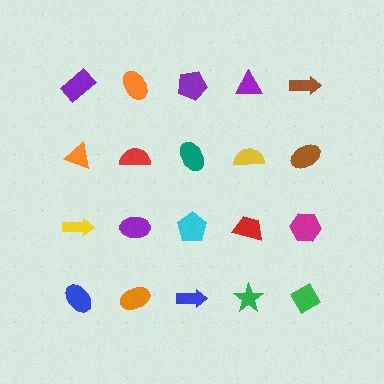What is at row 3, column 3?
A cyan pentagon.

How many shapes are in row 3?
5 shapes.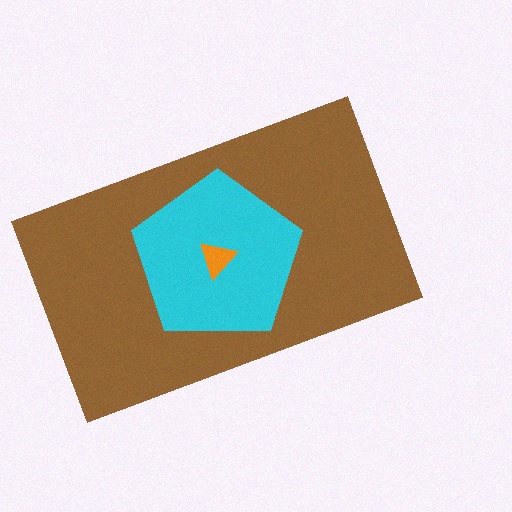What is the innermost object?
The orange triangle.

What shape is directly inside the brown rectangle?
The cyan pentagon.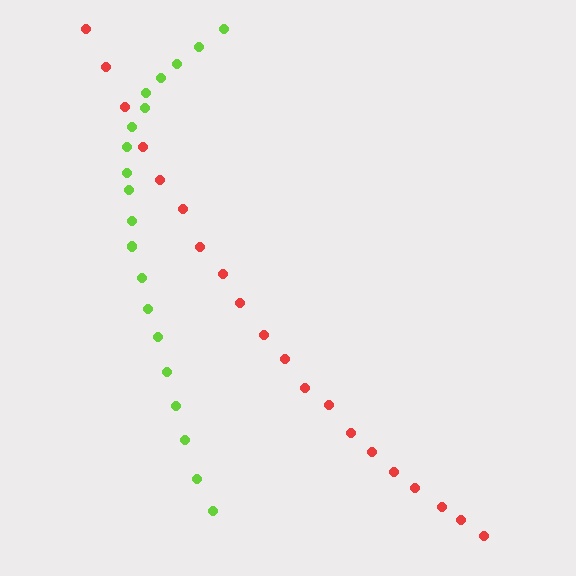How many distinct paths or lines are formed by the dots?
There are 2 distinct paths.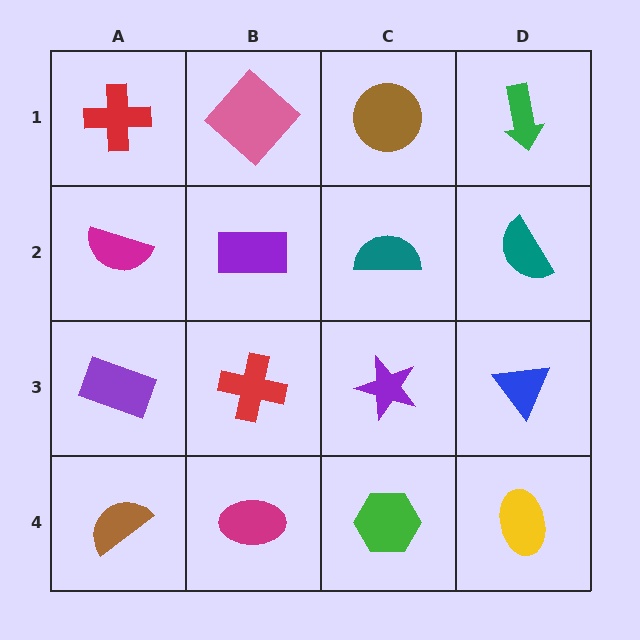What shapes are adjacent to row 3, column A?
A magenta semicircle (row 2, column A), a brown semicircle (row 4, column A), a red cross (row 3, column B).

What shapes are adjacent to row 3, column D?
A teal semicircle (row 2, column D), a yellow ellipse (row 4, column D), a purple star (row 3, column C).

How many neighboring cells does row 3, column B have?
4.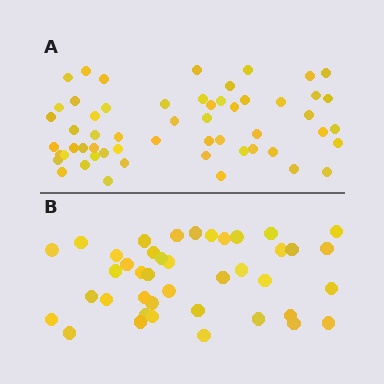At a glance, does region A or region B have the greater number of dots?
Region A (the top region) has more dots.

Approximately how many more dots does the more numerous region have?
Region A has approximately 15 more dots than region B.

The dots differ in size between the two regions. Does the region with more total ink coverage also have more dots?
No. Region B has more total ink coverage because its dots are larger, but region A actually contains more individual dots. Total area can be misleading — the number of items is what matters here.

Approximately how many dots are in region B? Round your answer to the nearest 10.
About 40 dots. (The exact count is 41, which rounds to 40.)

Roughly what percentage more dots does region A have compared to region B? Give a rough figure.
About 35% more.